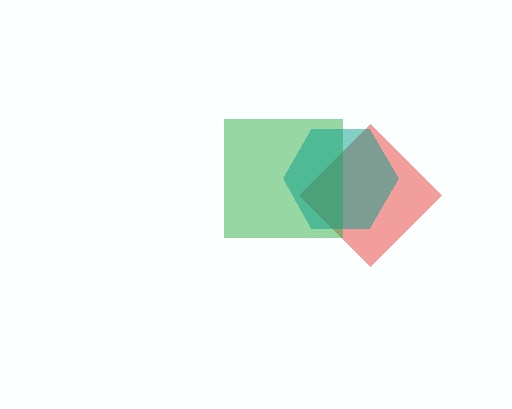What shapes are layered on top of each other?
The layered shapes are: a red diamond, a green square, a teal hexagon.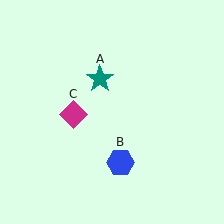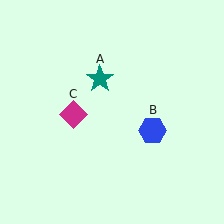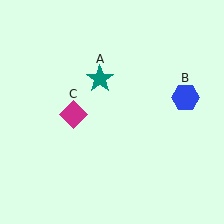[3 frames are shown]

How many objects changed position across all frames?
1 object changed position: blue hexagon (object B).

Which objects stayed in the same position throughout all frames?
Teal star (object A) and magenta diamond (object C) remained stationary.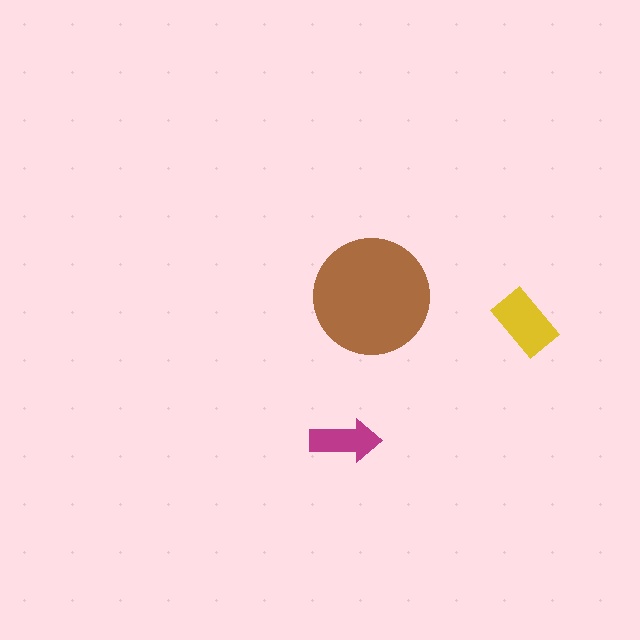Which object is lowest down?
The magenta arrow is bottommost.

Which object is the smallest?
The magenta arrow.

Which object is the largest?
The brown circle.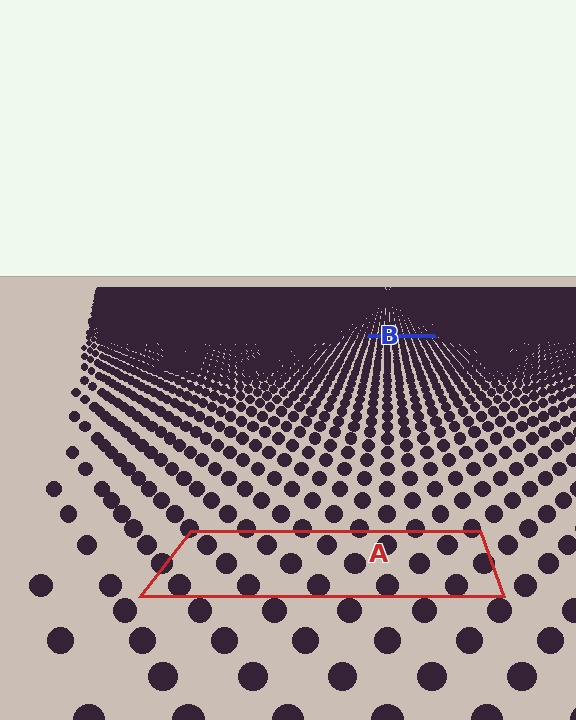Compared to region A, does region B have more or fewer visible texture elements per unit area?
Region B has more texture elements per unit area — they are packed more densely because it is farther away.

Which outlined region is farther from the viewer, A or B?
Region B is farther from the viewer — the texture elements inside it appear smaller and more densely packed.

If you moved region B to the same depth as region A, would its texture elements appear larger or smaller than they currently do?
They would appear larger. At a closer depth, the same texture elements are projected at a bigger on-screen size.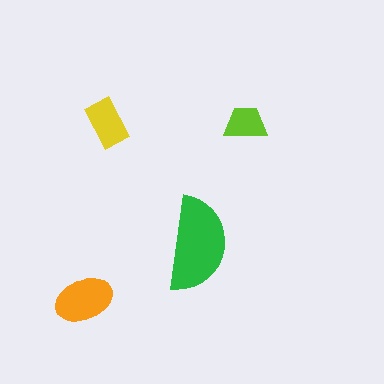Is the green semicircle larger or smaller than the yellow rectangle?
Larger.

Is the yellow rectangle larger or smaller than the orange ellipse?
Smaller.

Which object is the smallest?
The lime trapezoid.